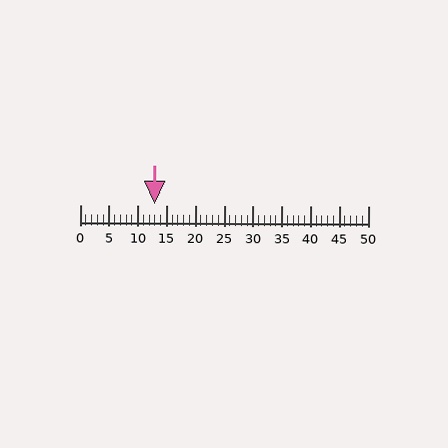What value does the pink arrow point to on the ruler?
The pink arrow points to approximately 13.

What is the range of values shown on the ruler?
The ruler shows values from 0 to 50.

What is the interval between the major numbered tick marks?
The major tick marks are spaced 5 units apart.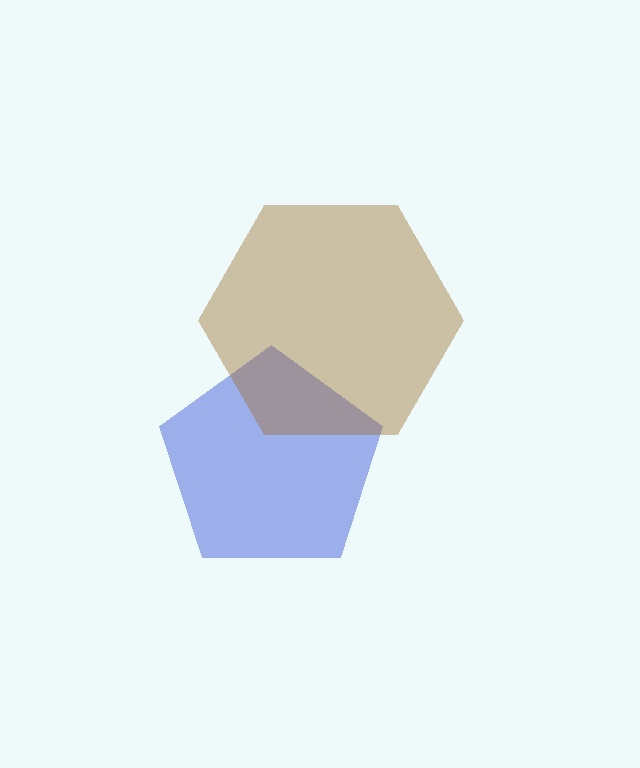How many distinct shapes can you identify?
There are 2 distinct shapes: a blue pentagon, a brown hexagon.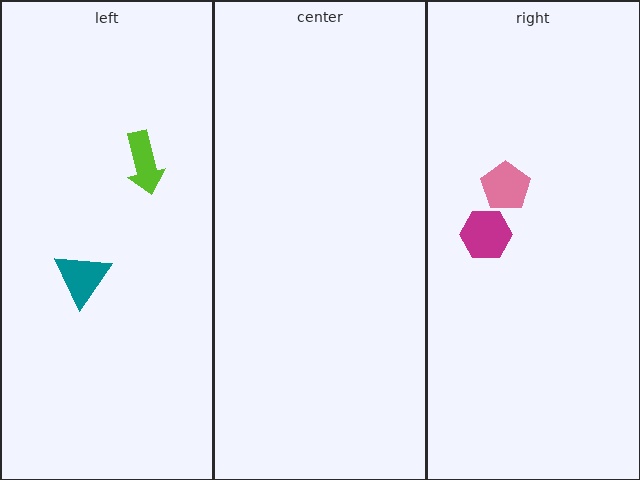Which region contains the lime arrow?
The left region.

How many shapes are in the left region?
2.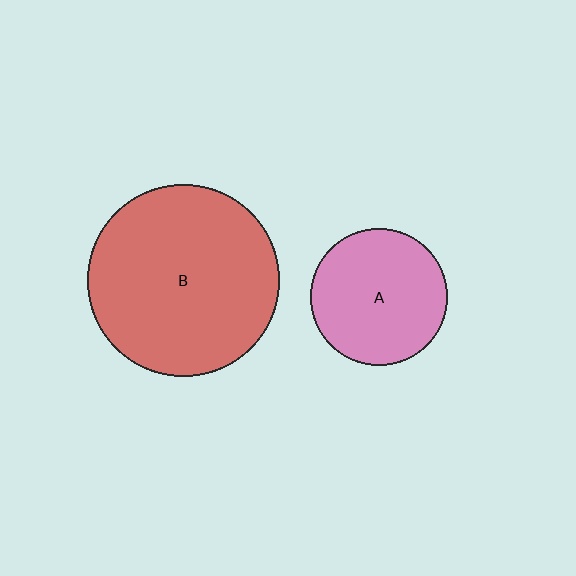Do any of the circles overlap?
No, none of the circles overlap.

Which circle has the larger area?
Circle B (red).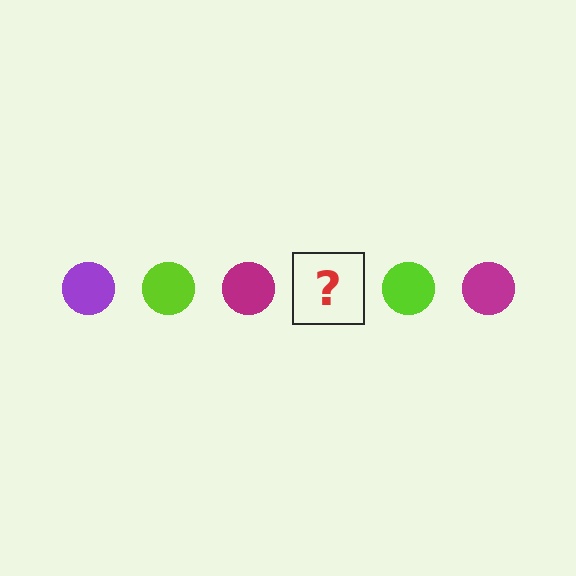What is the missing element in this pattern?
The missing element is a purple circle.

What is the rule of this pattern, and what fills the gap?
The rule is that the pattern cycles through purple, lime, magenta circles. The gap should be filled with a purple circle.